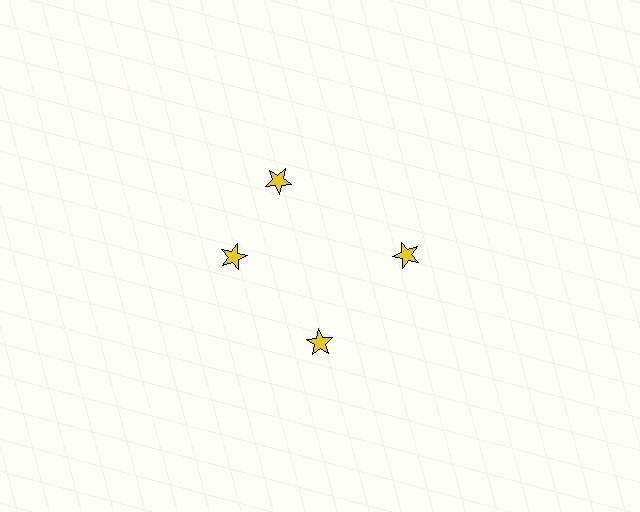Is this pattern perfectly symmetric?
No. The 4 yellow stars are arranged in a ring, but one element near the 12 o'clock position is rotated out of alignment along the ring, breaking the 4-fold rotational symmetry.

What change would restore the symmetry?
The symmetry would be restored by rotating it back into even spacing with its neighbors so that all 4 stars sit at equal angles and equal distance from the center.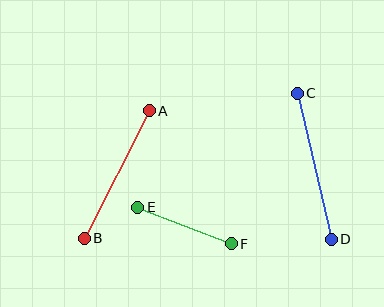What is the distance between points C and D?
The distance is approximately 150 pixels.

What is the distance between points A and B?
The distance is approximately 143 pixels.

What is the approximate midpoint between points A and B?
The midpoint is at approximately (117, 175) pixels.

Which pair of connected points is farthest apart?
Points C and D are farthest apart.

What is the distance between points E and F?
The distance is approximately 100 pixels.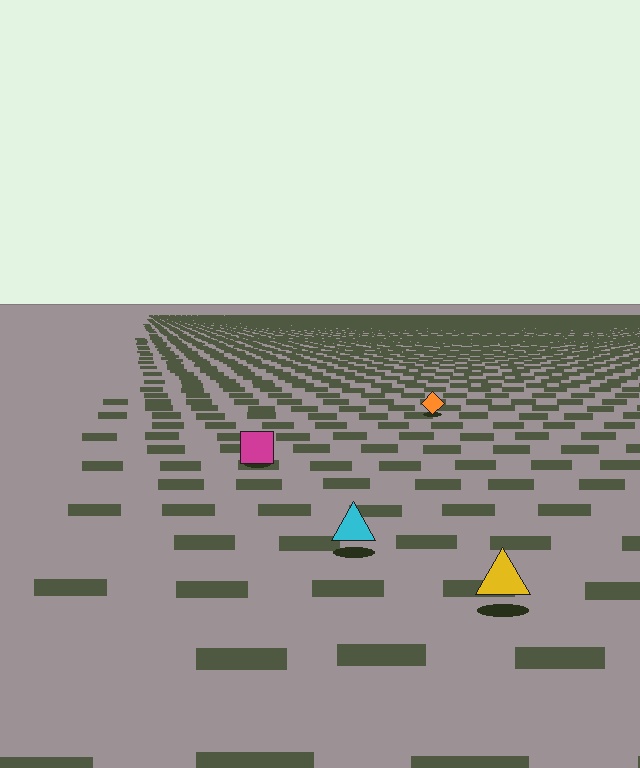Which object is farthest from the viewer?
The orange diamond is farthest from the viewer. It appears smaller and the ground texture around it is denser.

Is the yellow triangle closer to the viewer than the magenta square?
Yes. The yellow triangle is closer — you can tell from the texture gradient: the ground texture is coarser near it.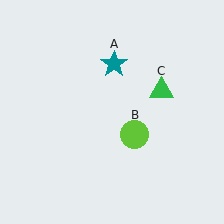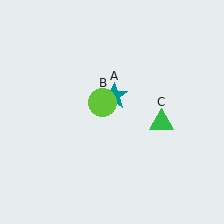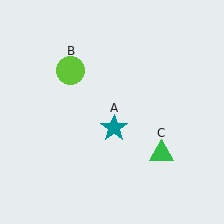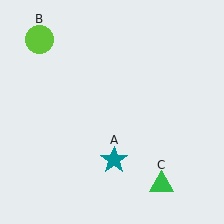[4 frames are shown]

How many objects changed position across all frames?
3 objects changed position: teal star (object A), lime circle (object B), green triangle (object C).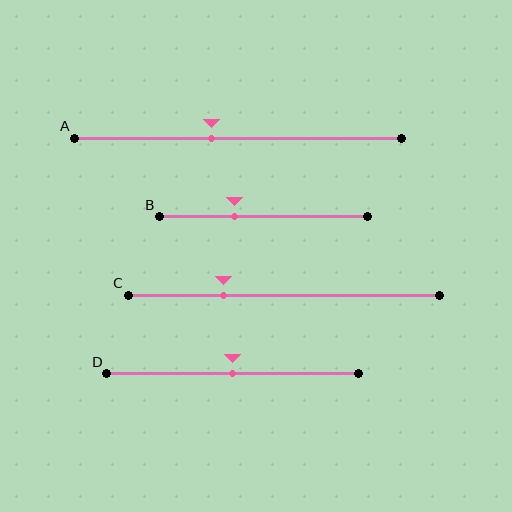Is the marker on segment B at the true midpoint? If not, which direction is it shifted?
No, the marker on segment B is shifted to the left by about 14% of the segment length.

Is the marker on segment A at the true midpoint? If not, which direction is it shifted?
No, the marker on segment A is shifted to the left by about 8% of the segment length.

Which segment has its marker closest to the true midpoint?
Segment D has its marker closest to the true midpoint.